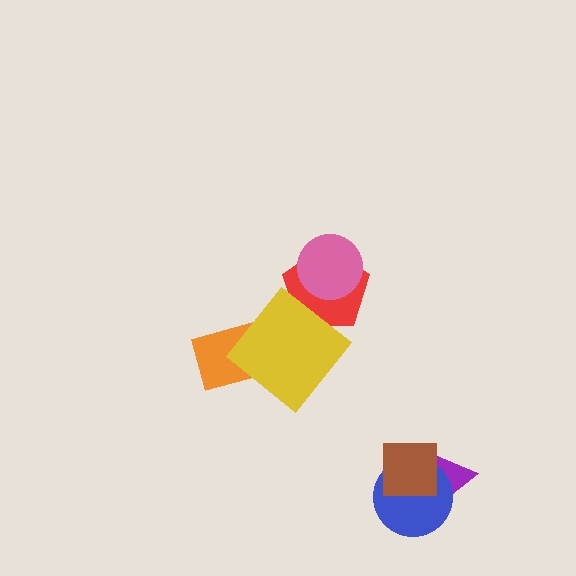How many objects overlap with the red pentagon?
2 objects overlap with the red pentagon.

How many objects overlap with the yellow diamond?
2 objects overlap with the yellow diamond.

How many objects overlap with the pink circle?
1 object overlaps with the pink circle.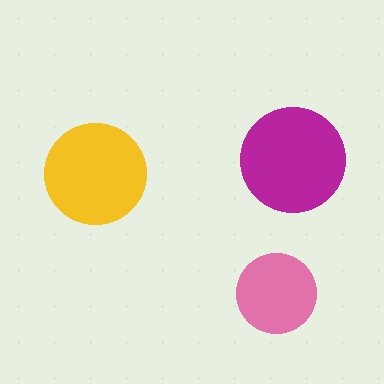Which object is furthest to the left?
The yellow circle is leftmost.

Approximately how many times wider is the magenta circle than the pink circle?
About 1.5 times wider.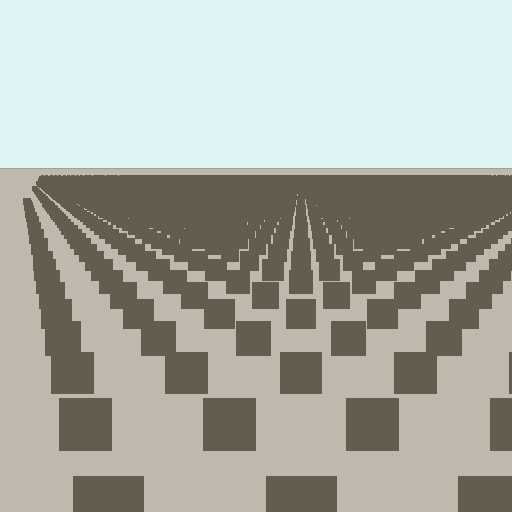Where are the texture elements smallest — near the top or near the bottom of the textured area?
Near the top.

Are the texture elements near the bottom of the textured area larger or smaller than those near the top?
Larger. Near the bottom, elements are closer to the viewer and appear at a bigger on-screen size.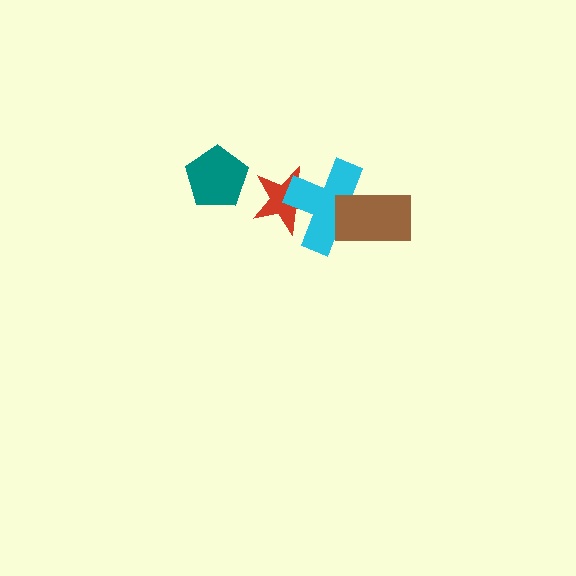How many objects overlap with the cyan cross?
2 objects overlap with the cyan cross.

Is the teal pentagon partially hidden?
No, no other shape covers it.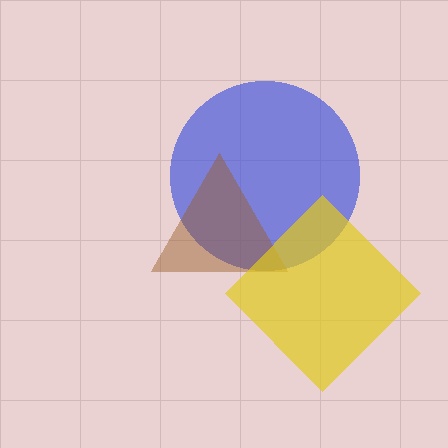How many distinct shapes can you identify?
There are 3 distinct shapes: a blue circle, a brown triangle, a yellow diamond.